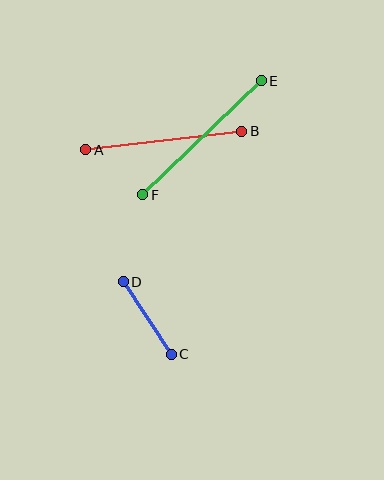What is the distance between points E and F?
The distance is approximately 164 pixels.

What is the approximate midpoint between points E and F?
The midpoint is at approximately (202, 138) pixels.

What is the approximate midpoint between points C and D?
The midpoint is at approximately (147, 318) pixels.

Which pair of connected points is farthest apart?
Points E and F are farthest apart.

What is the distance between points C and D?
The distance is approximately 86 pixels.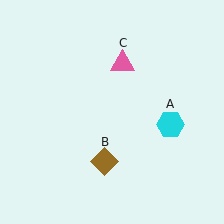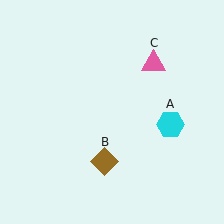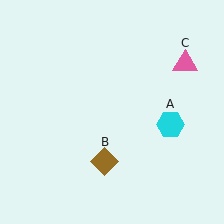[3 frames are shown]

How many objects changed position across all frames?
1 object changed position: pink triangle (object C).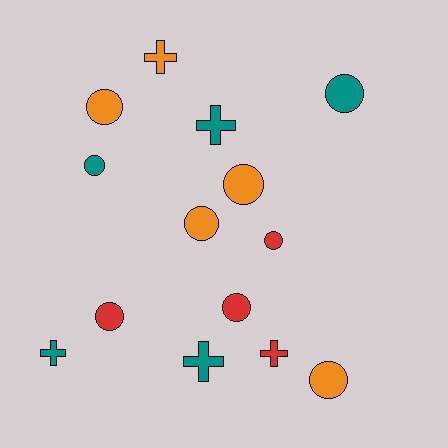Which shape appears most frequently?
Circle, with 9 objects.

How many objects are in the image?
There are 14 objects.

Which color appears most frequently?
Orange, with 5 objects.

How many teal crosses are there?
There are 3 teal crosses.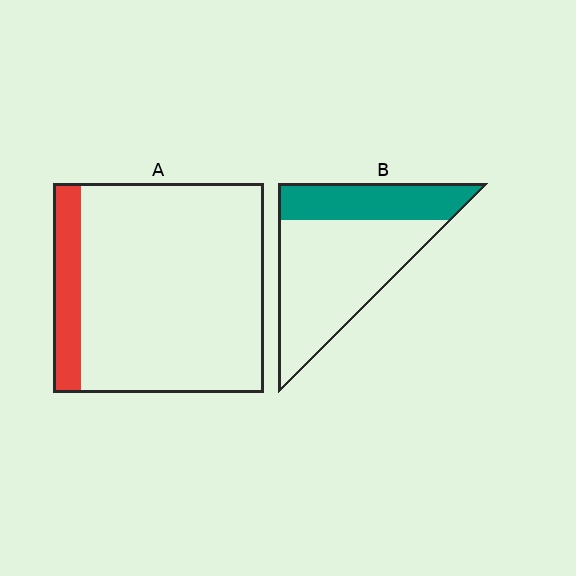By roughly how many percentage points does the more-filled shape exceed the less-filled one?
By roughly 20 percentage points (B over A).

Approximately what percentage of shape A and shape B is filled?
A is approximately 15% and B is approximately 30%.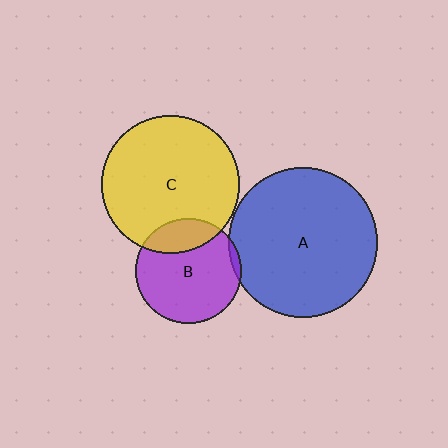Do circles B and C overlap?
Yes.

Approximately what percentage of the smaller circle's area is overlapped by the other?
Approximately 20%.